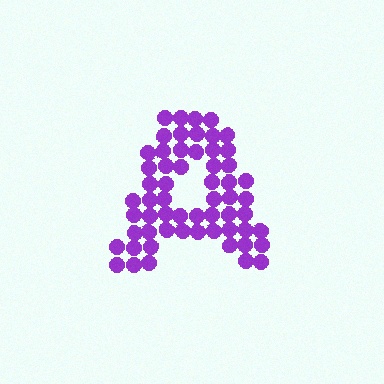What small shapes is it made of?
It is made of small circles.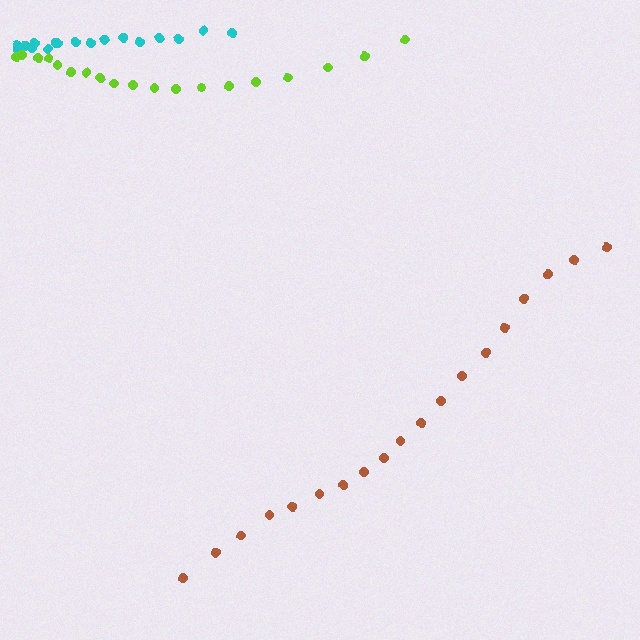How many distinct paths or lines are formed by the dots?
There are 3 distinct paths.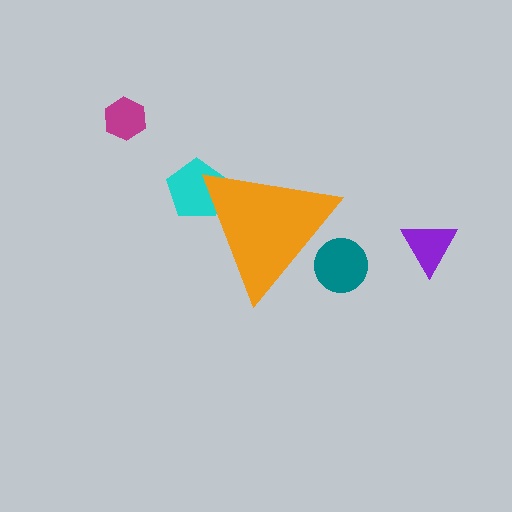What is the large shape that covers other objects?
An orange triangle.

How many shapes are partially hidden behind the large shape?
2 shapes are partially hidden.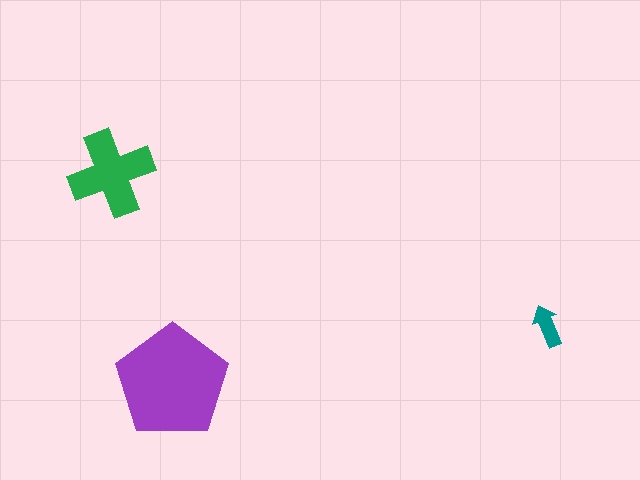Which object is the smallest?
The teal arrow.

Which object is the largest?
The purple pentagon.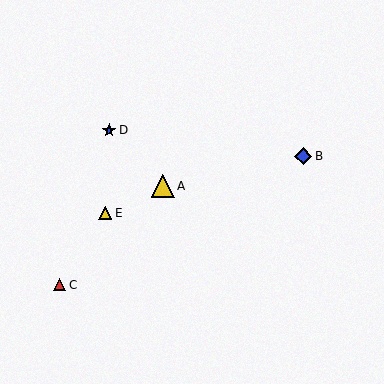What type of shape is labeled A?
Shape A is a yellow triangle.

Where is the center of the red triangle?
The center of the red triangle is at (59, 285).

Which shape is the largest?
The yellow triangle (labeled A) is the largest.